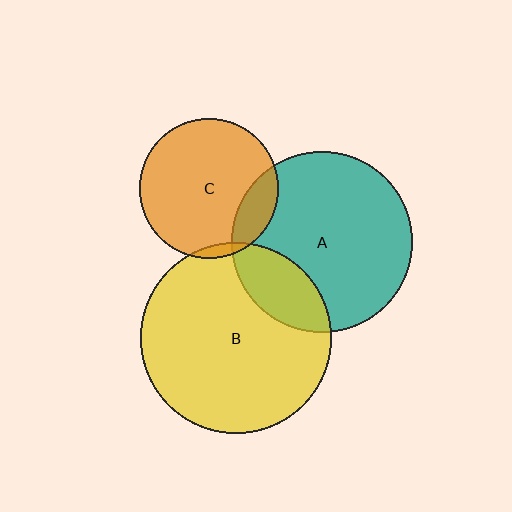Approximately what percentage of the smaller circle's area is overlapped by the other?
Approximately 20%.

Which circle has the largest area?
Circle B (yellow).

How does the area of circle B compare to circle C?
Approximately 1.9 times.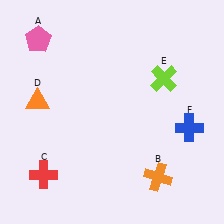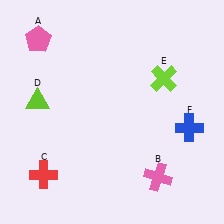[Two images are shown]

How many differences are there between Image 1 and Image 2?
There are 2 differences between the two images.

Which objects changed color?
B changed from orange to pink. D changed from orange to lime.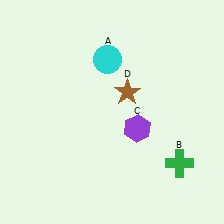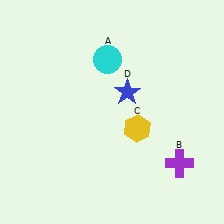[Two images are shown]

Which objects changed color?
B changed from green to purple. C changed from purple to yellow. D changed from brown to blue.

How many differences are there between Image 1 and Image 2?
There are 3 differences between the two images.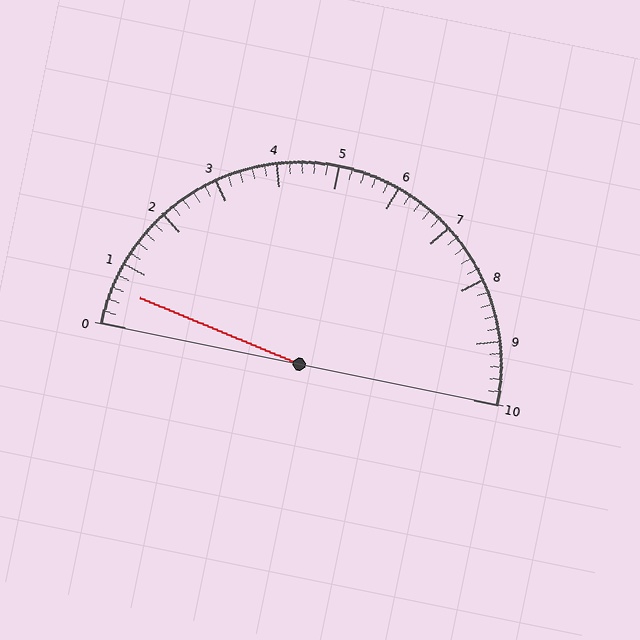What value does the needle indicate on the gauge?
The needle indicates approximately 0.6.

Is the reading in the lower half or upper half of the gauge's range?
The reading is in the lower half of the range (0 to 10).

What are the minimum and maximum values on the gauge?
The gauge ranges from 0 to 10.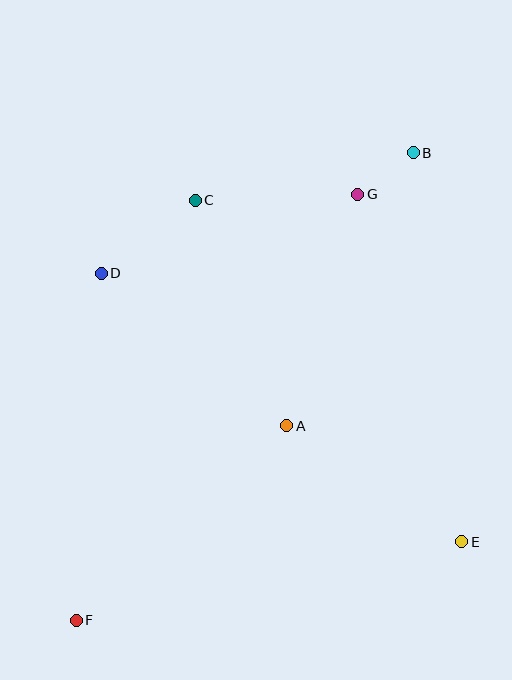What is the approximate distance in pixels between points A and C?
The distance between A and C is approximately 243 pixels.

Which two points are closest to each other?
Points B and G are closest to each other.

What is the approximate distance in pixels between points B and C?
The distance between B and C is approximately 223 pixels.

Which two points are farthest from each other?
Points B and F are farthest from each other.